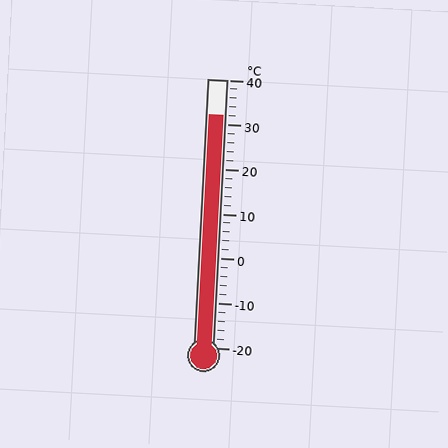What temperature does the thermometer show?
The thermometer shows approximately 32°C.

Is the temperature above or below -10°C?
The temperature is above -10°C.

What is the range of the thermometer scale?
The thermometer scale ranges from -20°C to 40°C.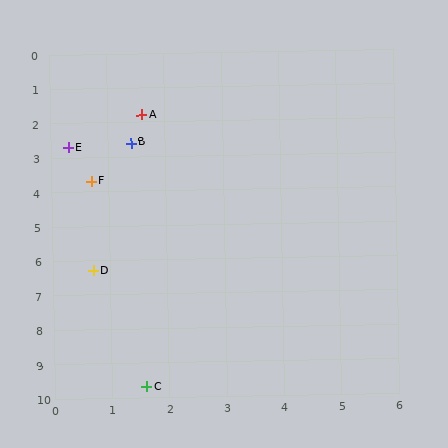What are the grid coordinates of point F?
Point F is at approximately (0.7, 3.7).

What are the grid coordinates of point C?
Point C is at approximately (1.6, 9.7).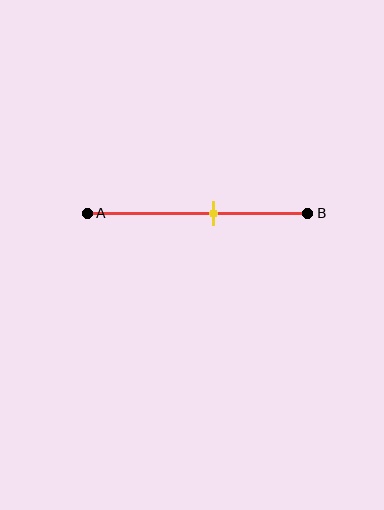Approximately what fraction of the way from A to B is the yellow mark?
The yellow mark is approximately 55% of the way from A to B.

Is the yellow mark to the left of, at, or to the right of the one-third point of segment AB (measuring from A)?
The yellow mark is to the right of the one-third point of segment AB.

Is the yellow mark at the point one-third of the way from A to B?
No, the mark is at about 55% from A, not at the 33% one-third point.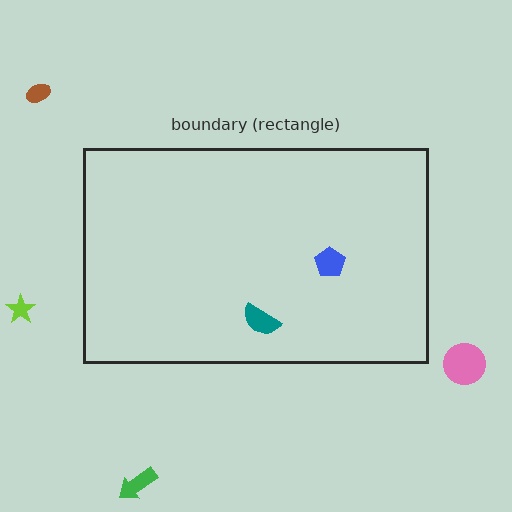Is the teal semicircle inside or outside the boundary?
Inside.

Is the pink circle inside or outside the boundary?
Outside.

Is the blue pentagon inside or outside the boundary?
Inside.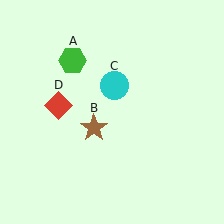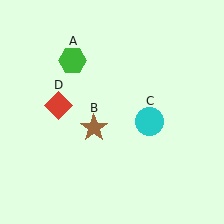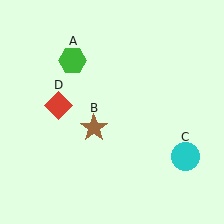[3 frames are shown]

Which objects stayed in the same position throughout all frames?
Green hexagon (object A) and brown star (object B) and red diamond (object D) remained stationary.